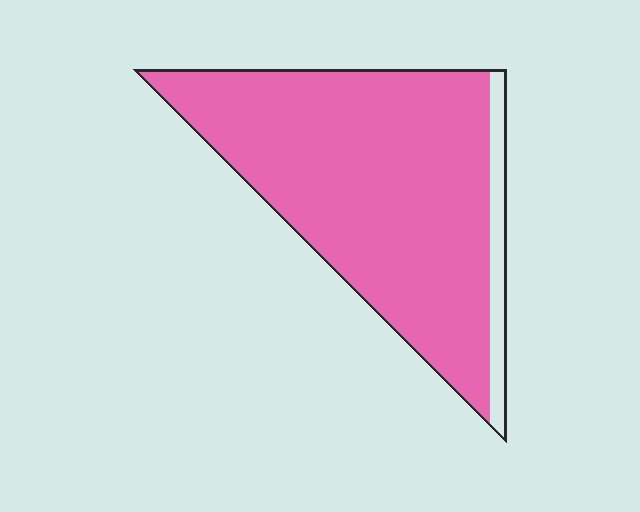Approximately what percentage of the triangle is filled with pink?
Approximately 90%.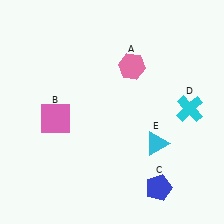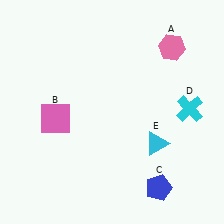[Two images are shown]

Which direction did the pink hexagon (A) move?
The pink hexagon (A) moved right.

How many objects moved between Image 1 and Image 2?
1 object moved between the two images.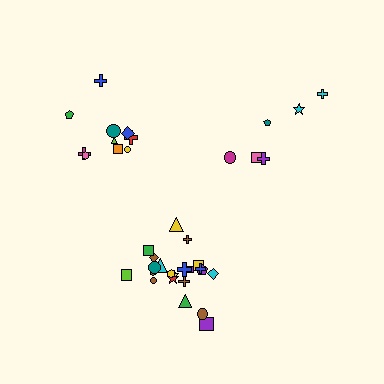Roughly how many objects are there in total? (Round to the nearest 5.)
Roughly 40 objects in total.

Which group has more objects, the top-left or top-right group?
The top-left group.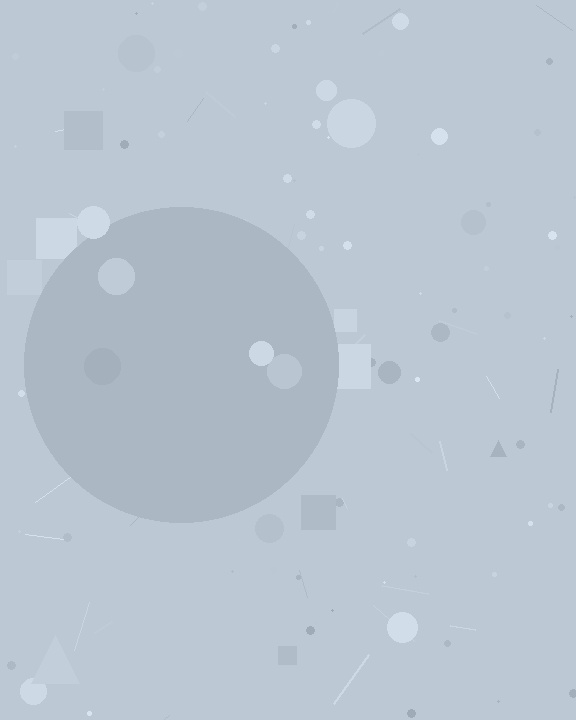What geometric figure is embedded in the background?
A circle is embedded in the background.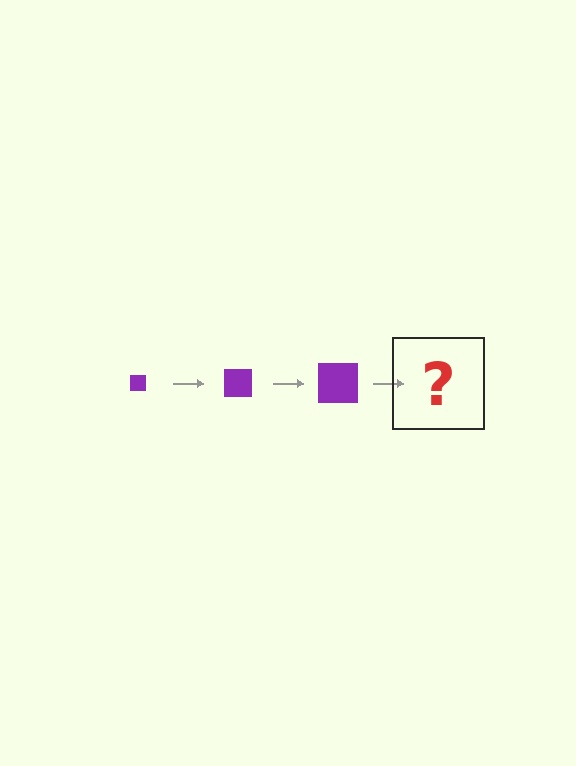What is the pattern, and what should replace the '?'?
The pattern is that the square gets progressively larger each step. The '?' should be a purple square, larger than the previous one.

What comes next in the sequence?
The next element should be a purple square, larger than the previous one.